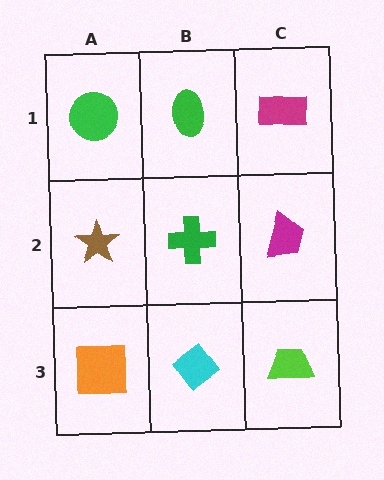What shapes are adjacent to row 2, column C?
A magenta rectangle (row 1, column C), a lime trapezoid (row 3, column C), a green cross (row 2, column B).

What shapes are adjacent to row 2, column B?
A green ellipse (row 1, column B), a cyan diamond (row 3, column B), a brown star (row 2, column A), a magenta trapezoid (row 2, column C).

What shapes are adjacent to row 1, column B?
A green cross (row 2, column B), a green circle (row 1, column A), a magenta rectangle (row 1, column C).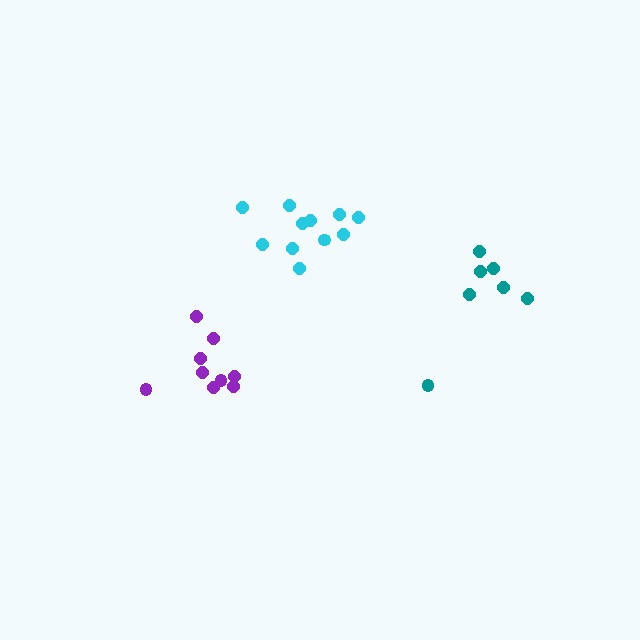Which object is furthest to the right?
The teal cluster is rightmost.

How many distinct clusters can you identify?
There are 3 distinct clusters.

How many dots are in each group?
Group 1: 7 dots, Group 2: 9 dots, Group 3: 11 dots (27 total).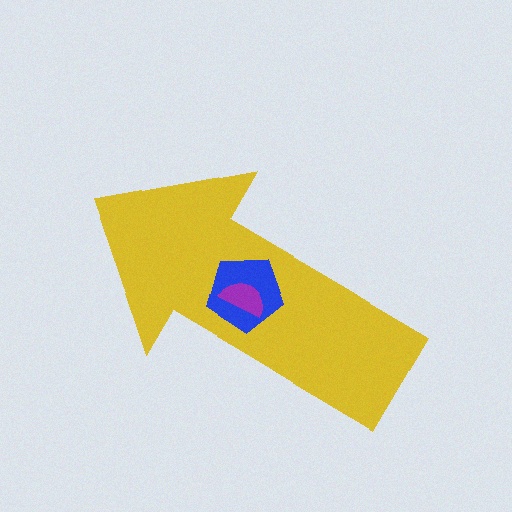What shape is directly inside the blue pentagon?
The purple semicircle.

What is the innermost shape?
The purple semicircle.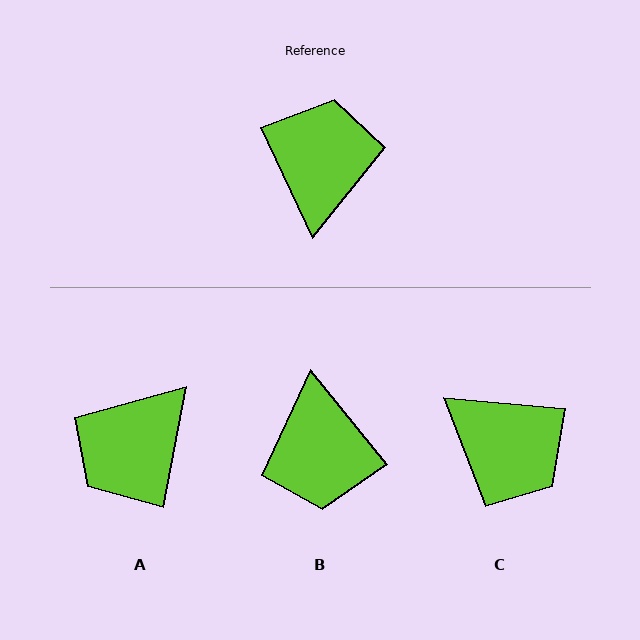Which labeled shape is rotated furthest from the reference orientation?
B, about 166 degrees away.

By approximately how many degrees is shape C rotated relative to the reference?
Approximately 120 degrees clockwise.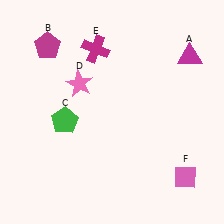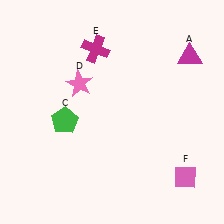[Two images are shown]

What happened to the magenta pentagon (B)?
The magenta pentagon (B) was removed in Image 2. It was in the top-left area of Image 1.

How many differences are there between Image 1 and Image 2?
There is 1 difference between the two images.